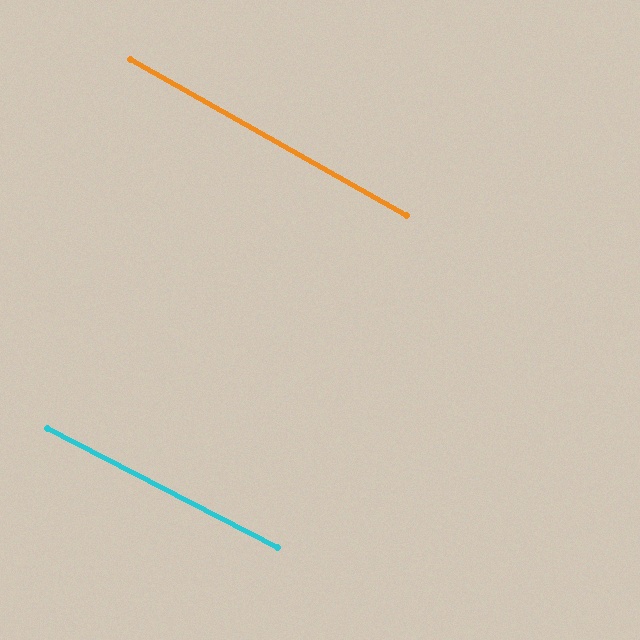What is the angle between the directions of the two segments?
Approximately 2 degrees.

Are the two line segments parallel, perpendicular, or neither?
Parallel — their directions differ by only 2.0°.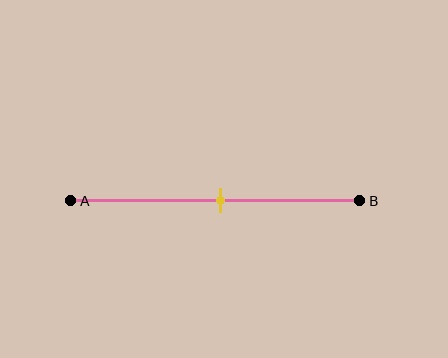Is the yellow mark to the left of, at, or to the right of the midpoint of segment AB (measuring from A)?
The yellow mark is approximately at the midpoint of segment AB.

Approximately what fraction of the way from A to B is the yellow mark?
The yellow mark is approximately 50% of the way from A to B.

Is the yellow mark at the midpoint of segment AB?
Yes, the mark is approximately at the midpoint.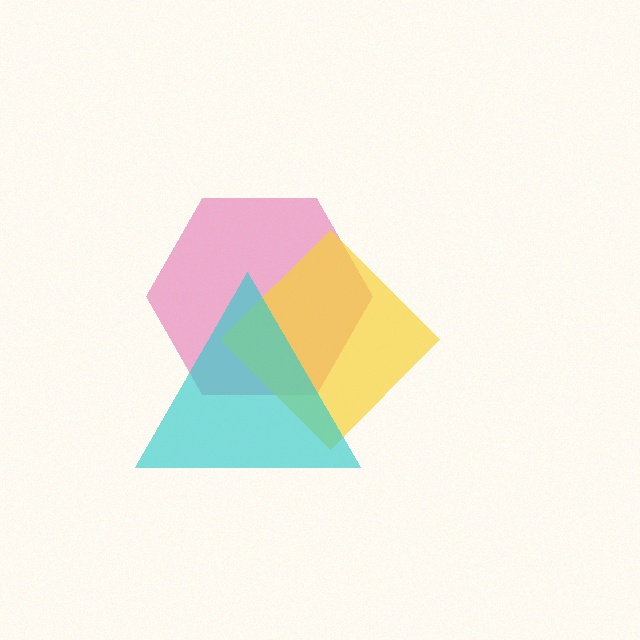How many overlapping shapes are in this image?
There are 3 overlapping shapes in the image.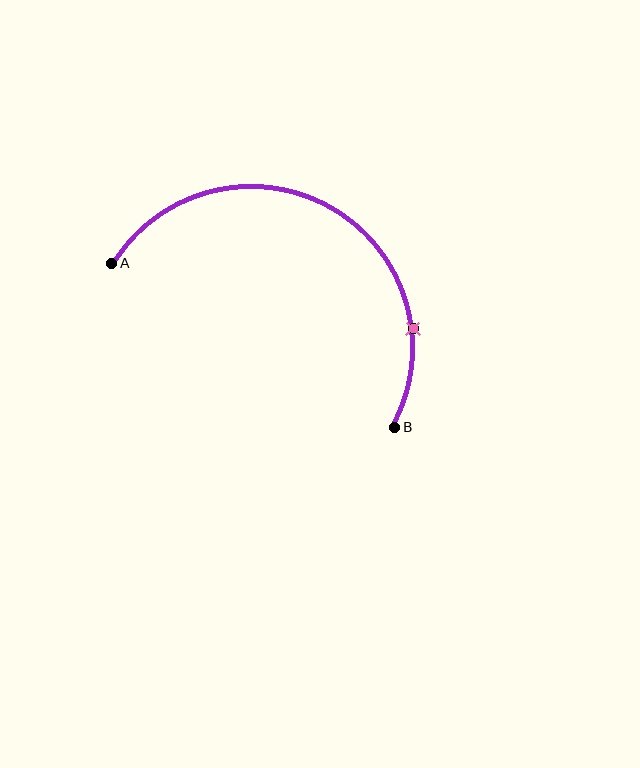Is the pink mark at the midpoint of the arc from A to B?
No. The pink mark lies on the arc but is closer to endpoint B. The arc midpoint would be at the point on the curve equidistant along the arc from both A and B.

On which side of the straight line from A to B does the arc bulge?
The arc bulges above the straight line connecting A and B.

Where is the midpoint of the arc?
The arc midpoint is the point on the curve farthest from the straight line joining A and B. It sits above that line.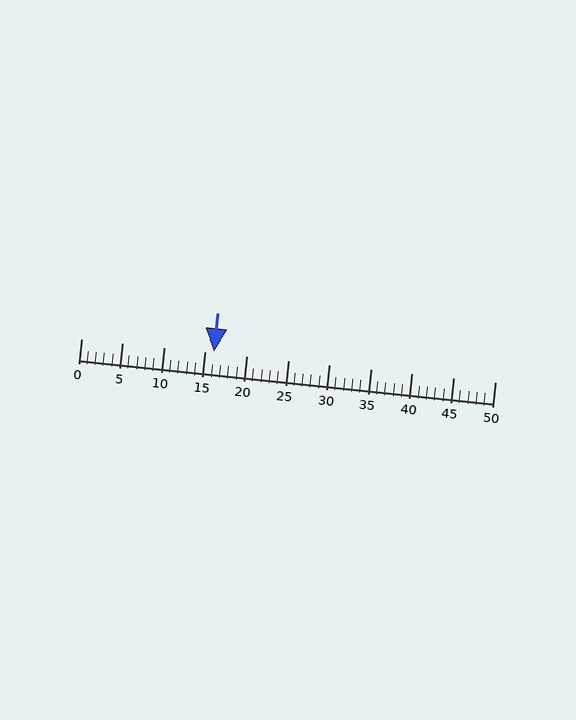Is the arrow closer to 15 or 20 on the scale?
The arrow is closer to 15.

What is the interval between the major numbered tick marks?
The major tick marks are spaced 5 units apart.